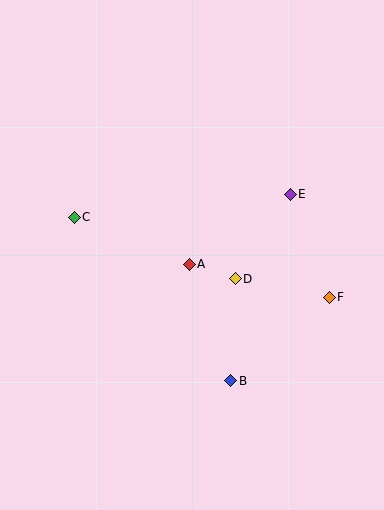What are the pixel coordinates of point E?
Point E is at (290, 194).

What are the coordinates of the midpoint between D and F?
The midpoint between D and F is at (282, 288).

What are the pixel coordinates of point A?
Point A is at (189, 264).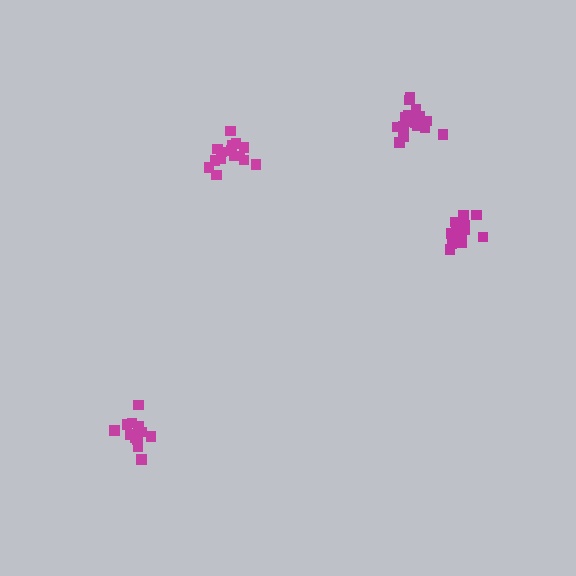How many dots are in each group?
Group 1: 13 dots, Group 2: 15 dots, Group 3: 12 dots, Group 4: 16 dots (56 total).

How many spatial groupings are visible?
There are 4 spatial groupings.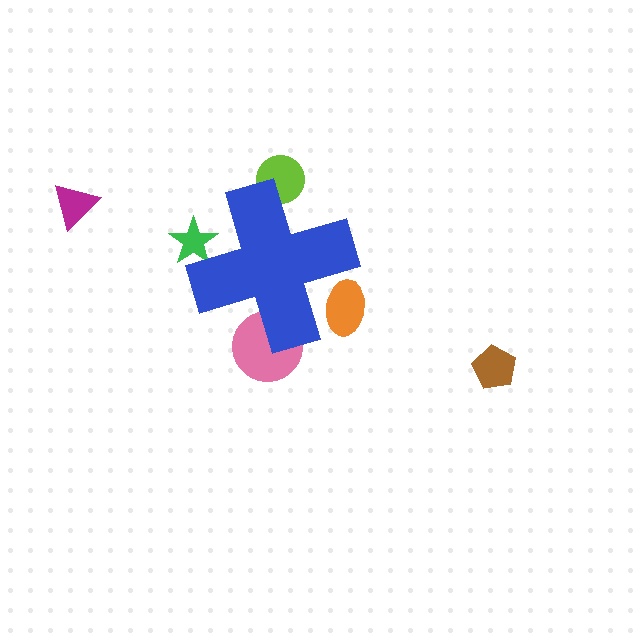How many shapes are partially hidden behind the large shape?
4 shapes are partially hidden.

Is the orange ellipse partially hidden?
Yes, the orange ellipse is partially hidden behind the blue cross.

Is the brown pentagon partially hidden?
No, the brown pentagon is fully visible.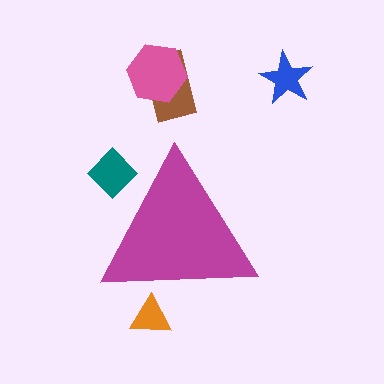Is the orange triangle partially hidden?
Yes, the orange triangle is partially hidden behind the magenta triangle.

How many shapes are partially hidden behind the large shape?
2 shapes are partially hidden.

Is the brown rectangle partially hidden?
No, the brown rectangle is fully visible.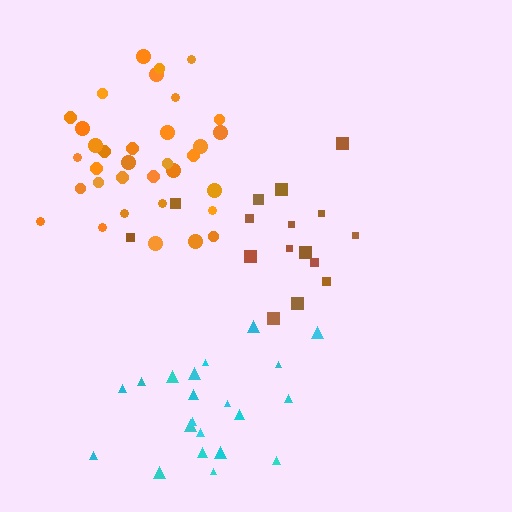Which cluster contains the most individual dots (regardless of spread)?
Orange (34).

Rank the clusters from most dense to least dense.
orange, cyan, brown.